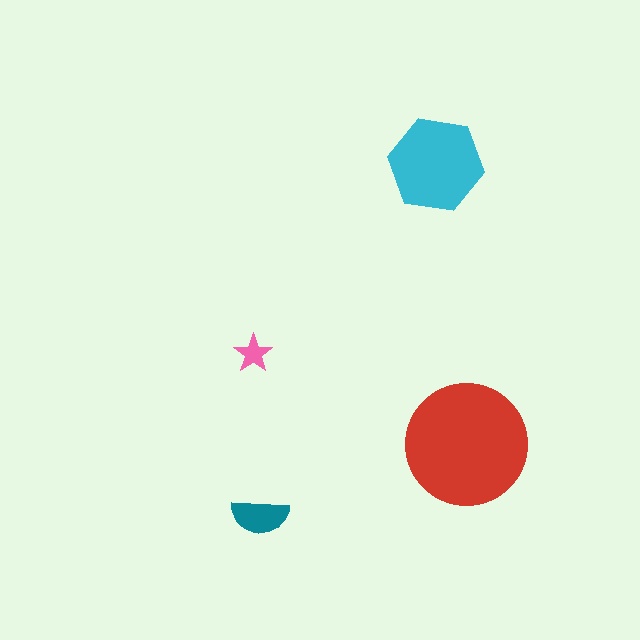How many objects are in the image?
There are 4 objects in the image.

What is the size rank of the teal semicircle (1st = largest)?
3rd.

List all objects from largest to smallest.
The red circle, the cyan hexagon, the teal semicircle, the pink star.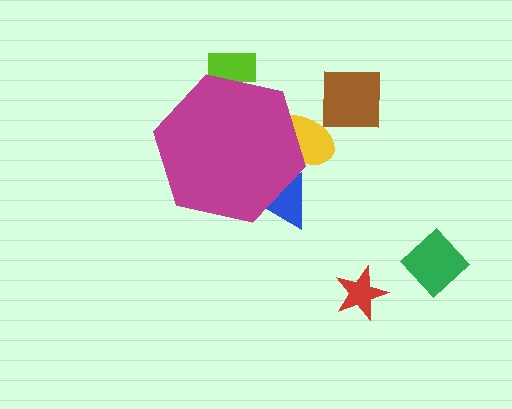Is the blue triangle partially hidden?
Yes, the blue triangle is partially hidden behind the magenta hexagon.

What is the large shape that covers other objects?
A magenta hexagon.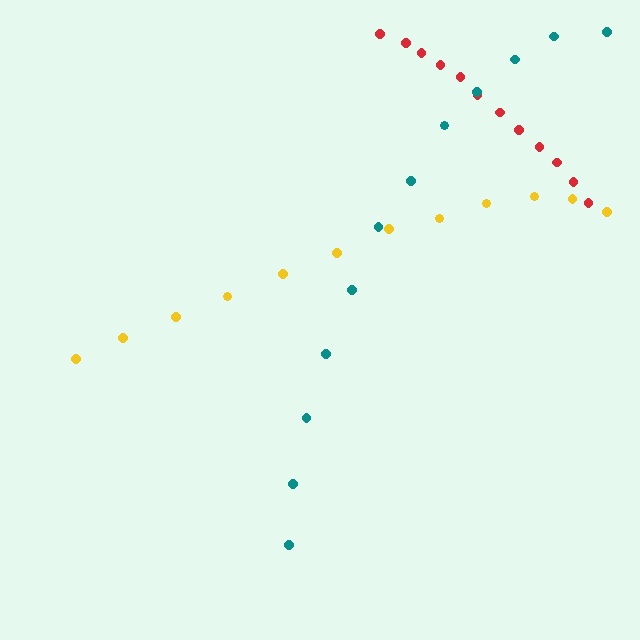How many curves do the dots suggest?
There are 3 distinct paths.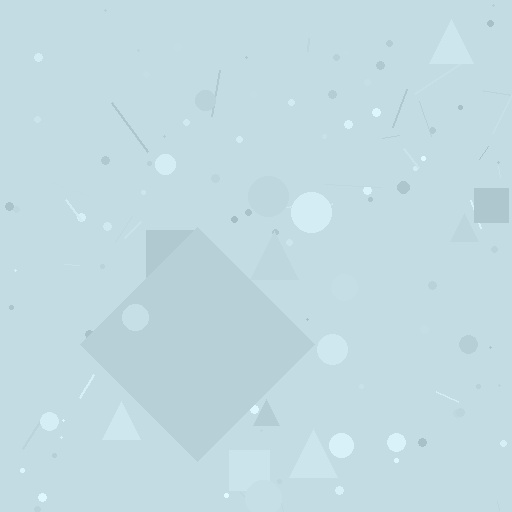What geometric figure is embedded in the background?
A diamond is embedded in the background.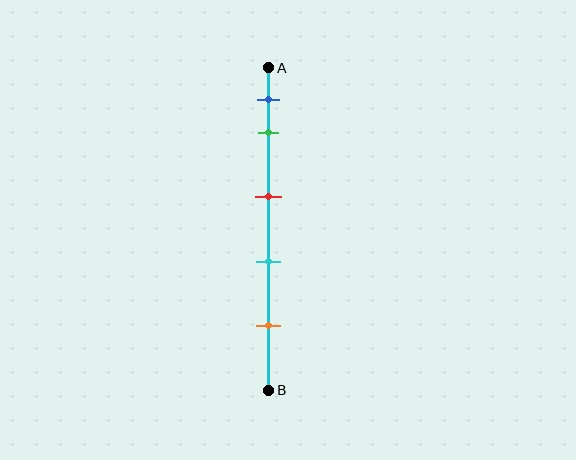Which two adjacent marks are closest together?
The blue and green marks are the closest adjacent pair.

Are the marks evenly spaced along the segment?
No, the marks are not evenly spaced.